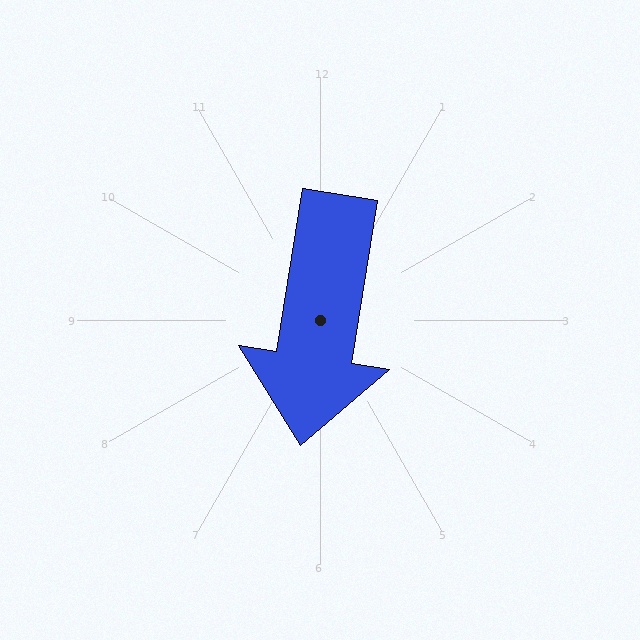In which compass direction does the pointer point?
South.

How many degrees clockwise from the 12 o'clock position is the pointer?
Approximately 189 degrees.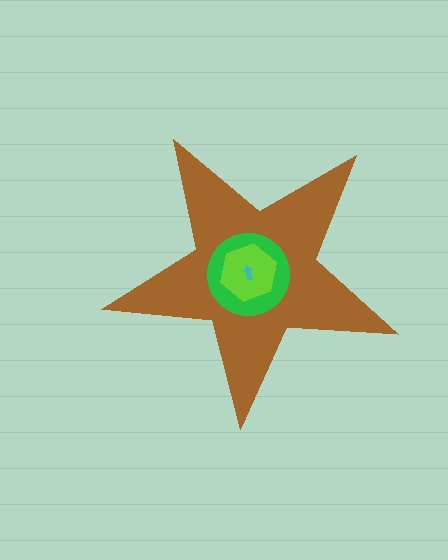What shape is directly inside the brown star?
The green circle.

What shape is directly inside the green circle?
The lime hexagon.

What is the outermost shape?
The brown star.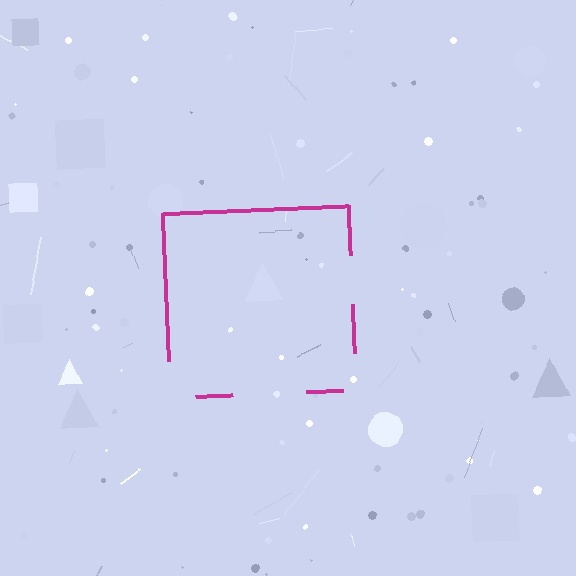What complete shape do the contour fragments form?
The contour fragments form a square.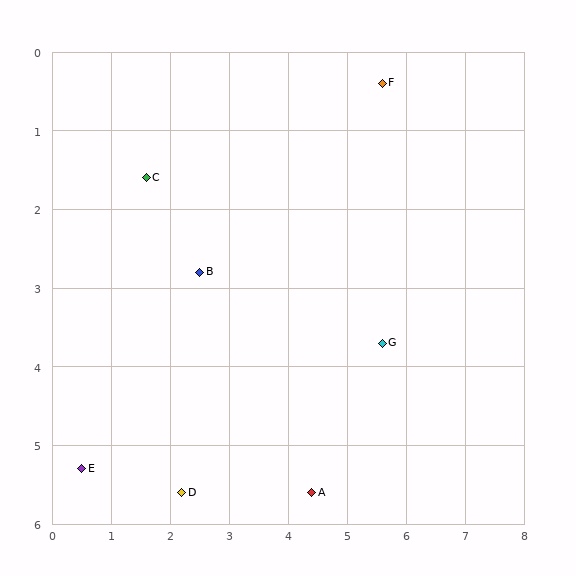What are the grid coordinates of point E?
Point E is at approximately (0.5, 5.3).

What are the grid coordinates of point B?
Point B is at approximately (2.5, 2.8).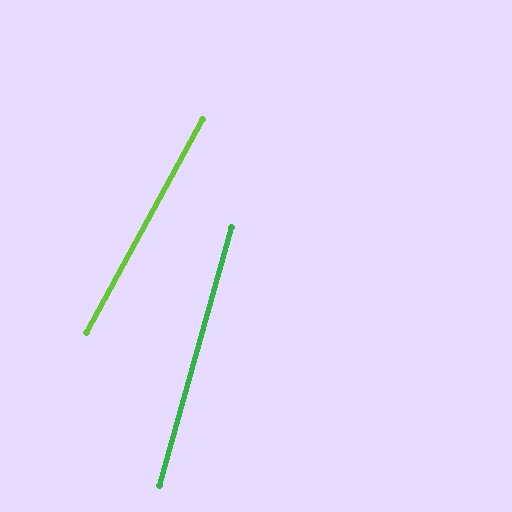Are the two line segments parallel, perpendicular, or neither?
Neither parallel nor perpendicular — they differ by about 13°.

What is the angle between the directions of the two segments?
Approximately 13 degrees.